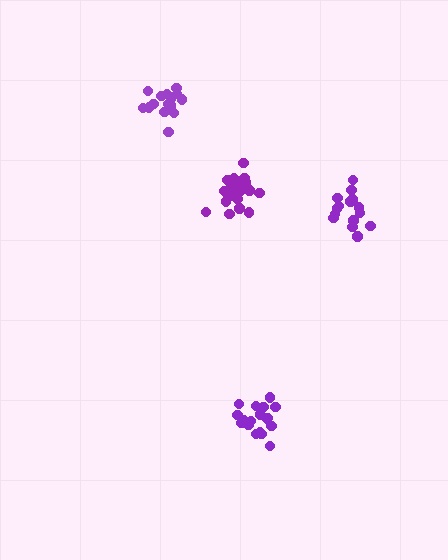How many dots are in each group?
Group 1: 18 dots, Group 2: 21 dots, Group 3: 15 dots, Group 4: 15 dots (69 total).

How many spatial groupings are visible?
There are 4 spatial groupings.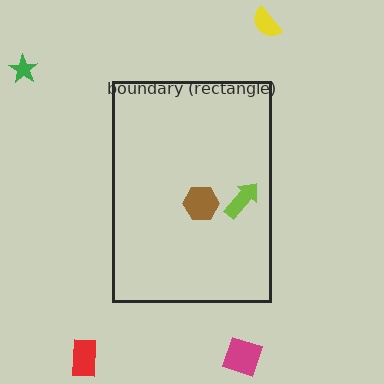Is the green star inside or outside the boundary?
Outside.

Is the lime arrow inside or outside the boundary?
Inside.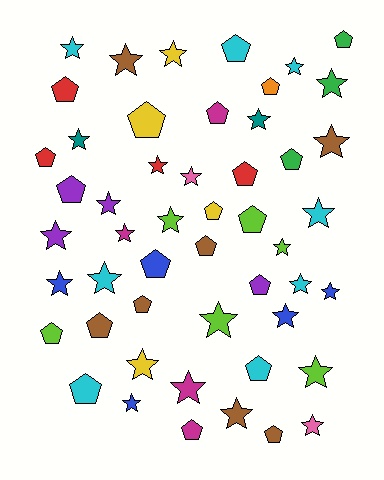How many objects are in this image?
There are 50 objects.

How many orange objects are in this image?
There is 1 orange object.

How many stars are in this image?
There are 28 stars.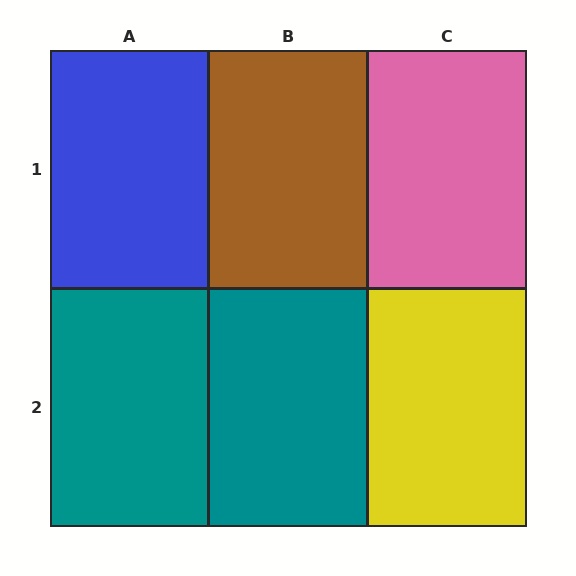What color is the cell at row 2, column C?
Yellow.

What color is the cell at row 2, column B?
Teal.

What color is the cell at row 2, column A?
Teal.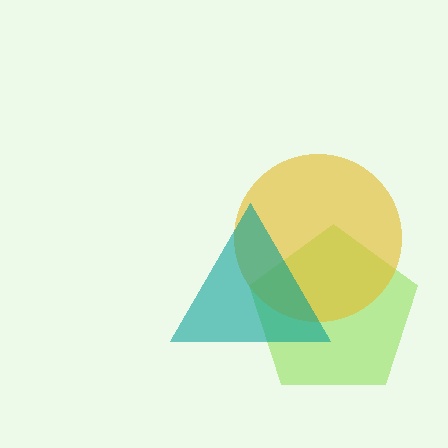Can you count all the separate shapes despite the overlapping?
Yes, there are 3 separate shapes.